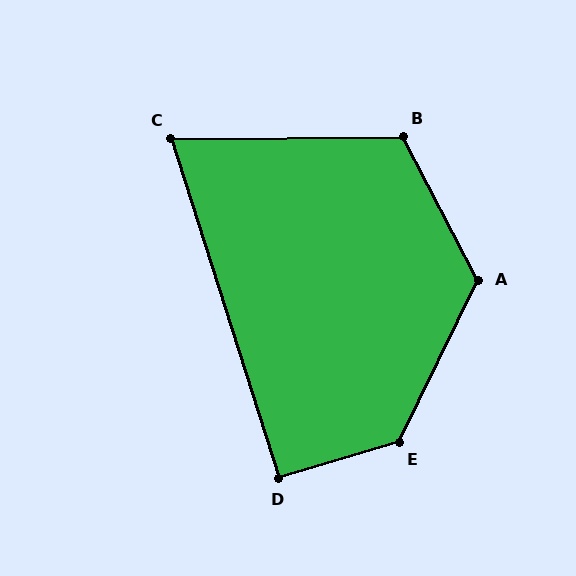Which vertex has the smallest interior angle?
C, at approximately 73 degrees.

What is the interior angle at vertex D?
Approximately 91 degrees (approximately right).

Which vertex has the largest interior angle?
E, at approximately 132 degrees.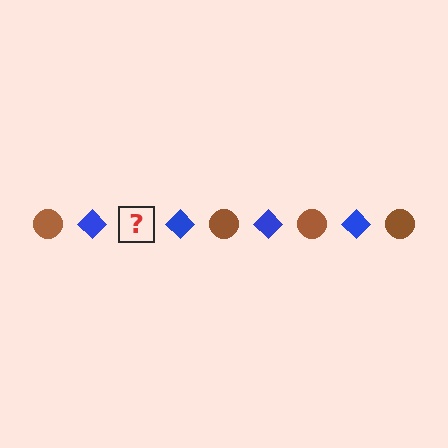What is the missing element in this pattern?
The missing element is a brown circle.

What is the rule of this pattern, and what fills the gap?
The rule is that the pattern alternates between brown circle and blue diamond. The gap should be filled with a brown circle.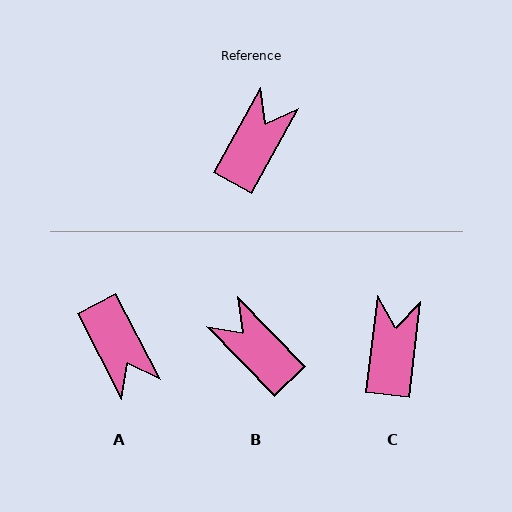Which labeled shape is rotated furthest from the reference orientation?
A, about 124 degrees away.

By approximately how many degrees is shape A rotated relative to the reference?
Approximately 124 degrees clockwise.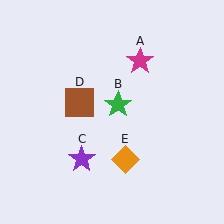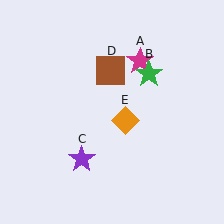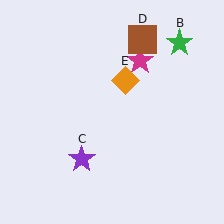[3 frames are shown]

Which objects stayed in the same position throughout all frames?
Magenta star (object A) and purple star (object C) remained stationary.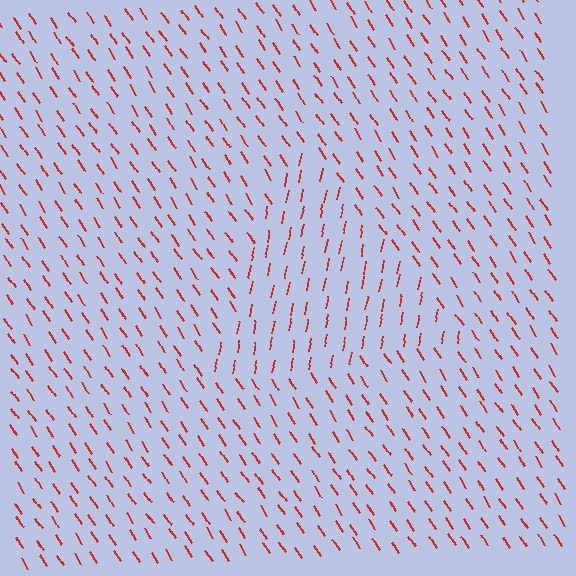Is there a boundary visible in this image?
Yes, there is a texture boundary formed by a change in line orientation.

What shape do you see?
I see a triangle.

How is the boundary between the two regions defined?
The boundary is defined purely by a change in line orientation (approximately 45 degrees difference). All lines are the same color and thickness.